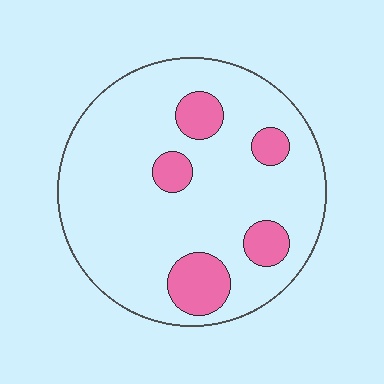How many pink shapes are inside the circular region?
5.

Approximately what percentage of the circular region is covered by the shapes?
Approximately 15%.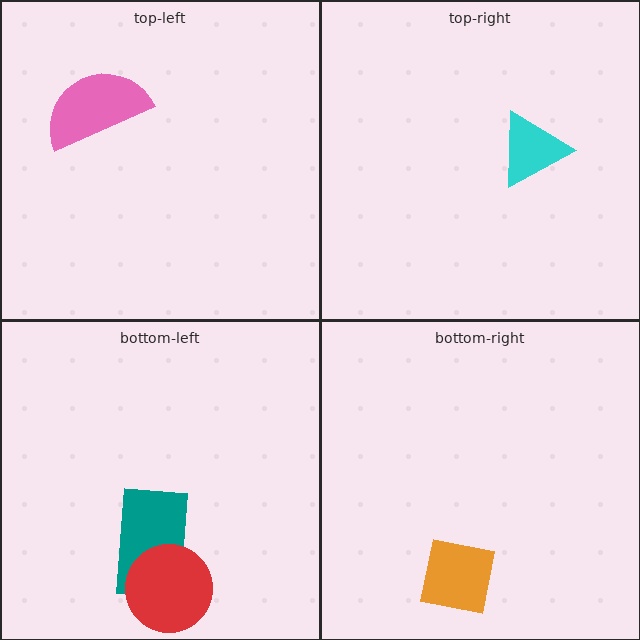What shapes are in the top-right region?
The cyan triangle.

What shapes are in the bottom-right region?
The orange square.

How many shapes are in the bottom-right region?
1.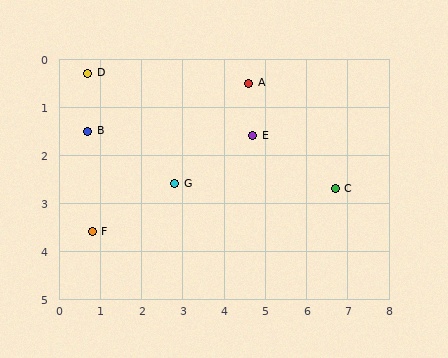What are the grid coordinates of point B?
Point B is at approximately (0.7, 1.5).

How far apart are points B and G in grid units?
Points B and G are about 2.4 grid units apart.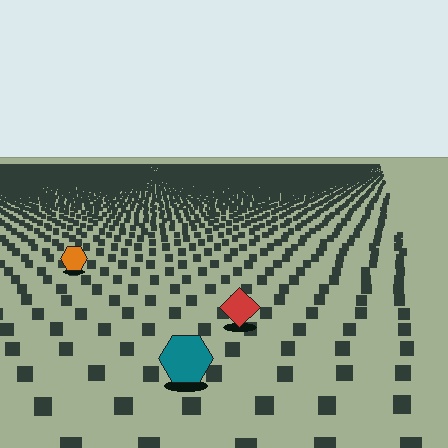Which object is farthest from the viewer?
The orange hexagon is farthest from the viewer. It appears smaller and the ground texture around it is denser.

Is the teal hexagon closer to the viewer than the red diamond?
Yes. The teal hexagon is closer — you can tell from the texture gradient: the ground texture is coarser near it.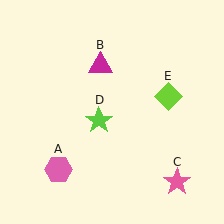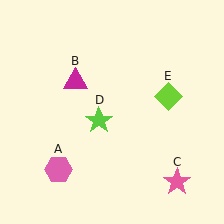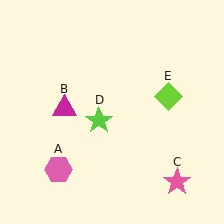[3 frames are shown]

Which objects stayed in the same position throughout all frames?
Pink hexagon (object A) and pink star (object C) and lime star (object D) and lime diamond (object E) remained stationary.